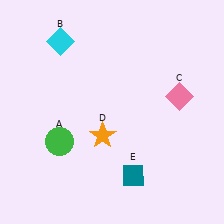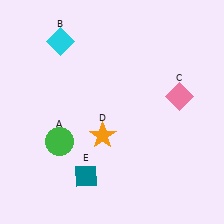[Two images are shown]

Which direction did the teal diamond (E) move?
The teal diamond (E) moved left.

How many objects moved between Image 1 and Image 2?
1 object moved between the two images.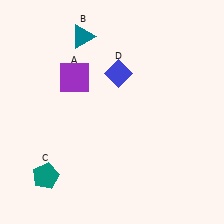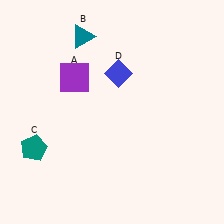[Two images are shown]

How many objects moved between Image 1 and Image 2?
1 object moved between the two images.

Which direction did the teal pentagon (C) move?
The teal pentagon (C) moved up.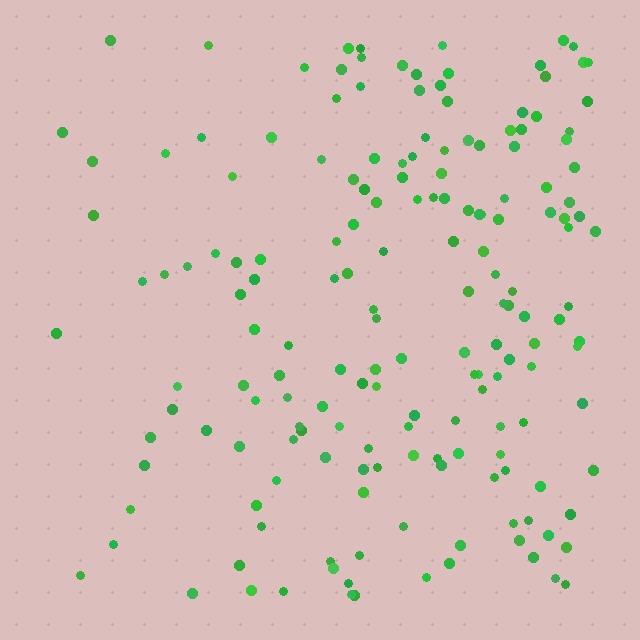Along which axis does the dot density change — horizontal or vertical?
Horizontal.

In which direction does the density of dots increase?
From left to right, with the right side densest.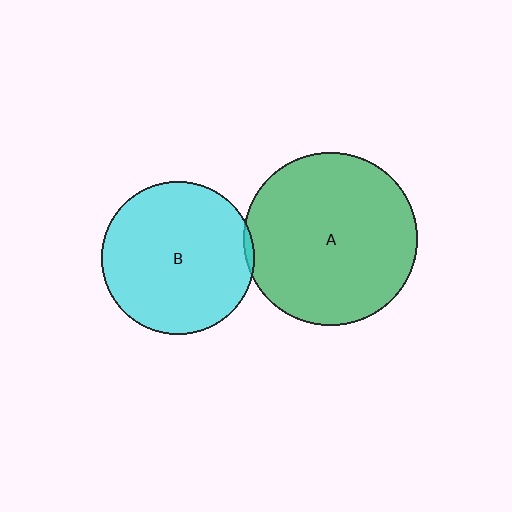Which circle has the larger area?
Circle A (green).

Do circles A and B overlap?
Yes.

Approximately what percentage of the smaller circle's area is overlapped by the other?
Approximately 5%.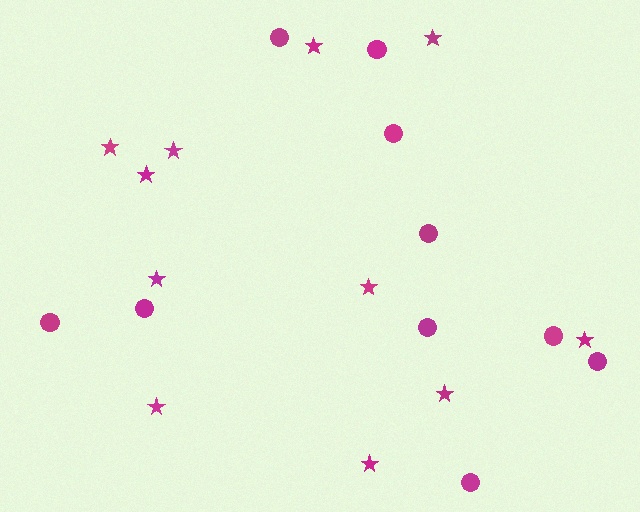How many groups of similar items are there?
There are 2 groups: one group of circles (10) and one group of stars (11).